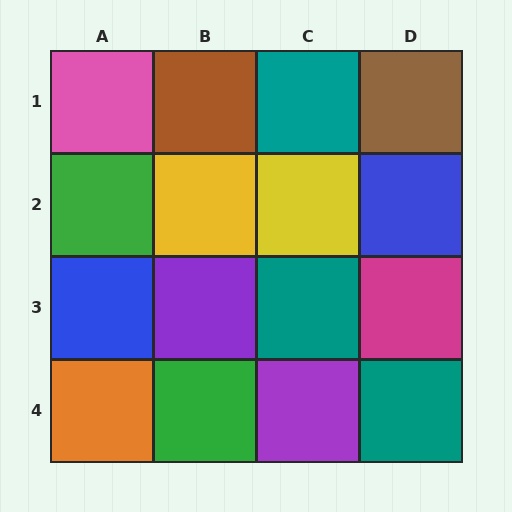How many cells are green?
2 cells are green.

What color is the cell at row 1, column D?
Brown.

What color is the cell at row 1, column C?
Teal.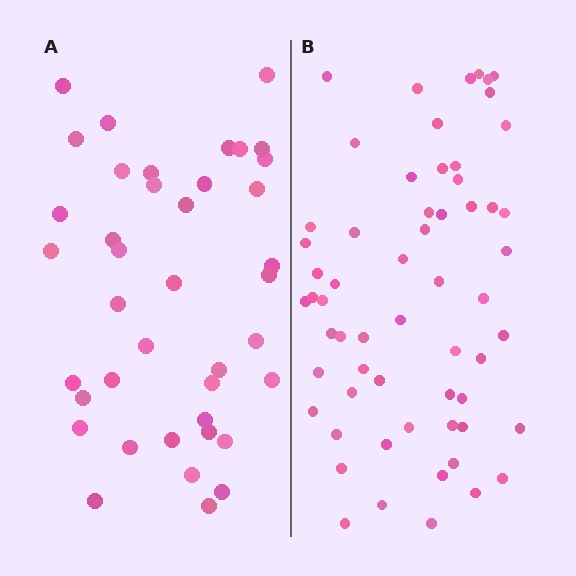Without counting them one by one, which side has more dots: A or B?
Region B (the right region) has more dots.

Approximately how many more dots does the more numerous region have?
Region B has approximately 20 more dots than region A.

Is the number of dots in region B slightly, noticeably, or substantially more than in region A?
Region B has substantially more. The ratio is roughly 1.5 to 1.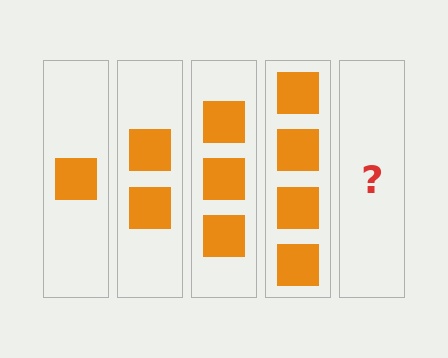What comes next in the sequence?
The next element should be 5 squares.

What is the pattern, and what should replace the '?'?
The pattern is that each step adds one more square. The '?' should be 5 squares.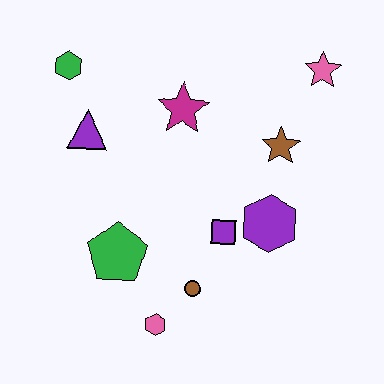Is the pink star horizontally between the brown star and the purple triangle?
No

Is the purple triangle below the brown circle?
No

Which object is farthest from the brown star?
The green hexagon is farthest from the brown star.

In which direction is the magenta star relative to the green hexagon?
The magenta star is to the right of the green hexagon.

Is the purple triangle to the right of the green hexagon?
Yes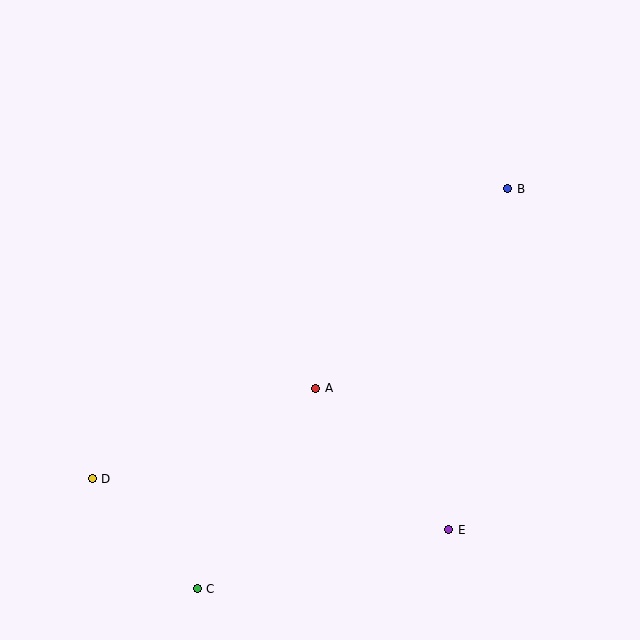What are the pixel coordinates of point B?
Point B is at (508, 189).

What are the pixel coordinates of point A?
Point A is at (316, 388).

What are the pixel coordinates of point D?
Point D is at (92, 479).